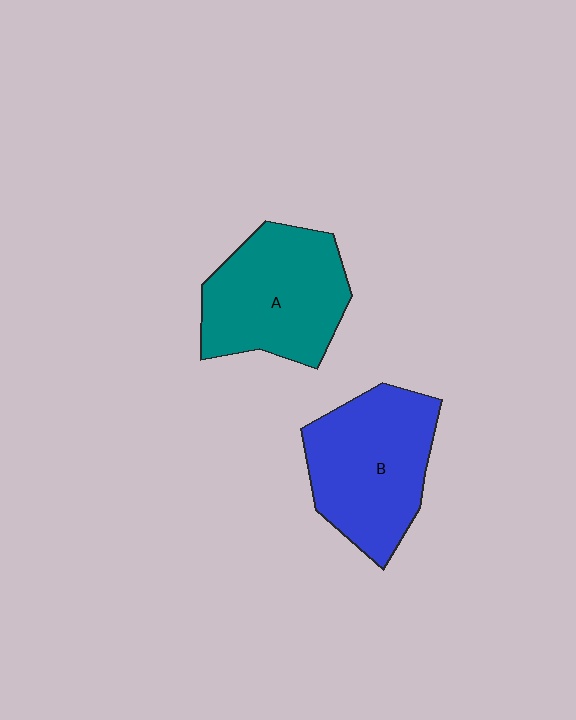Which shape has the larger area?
Shape B (blue).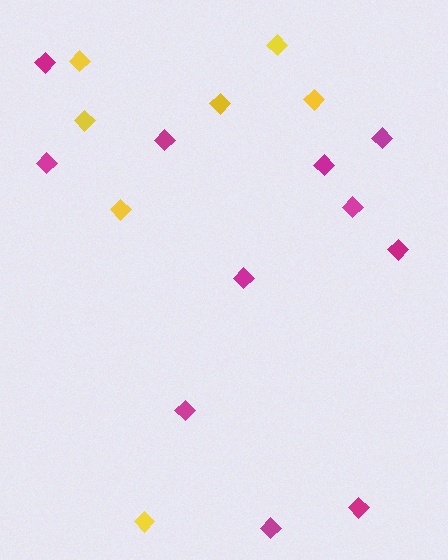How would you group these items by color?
There are 2 groups: one group of yellow diamonds (7) and one group of magenta diamonds (11).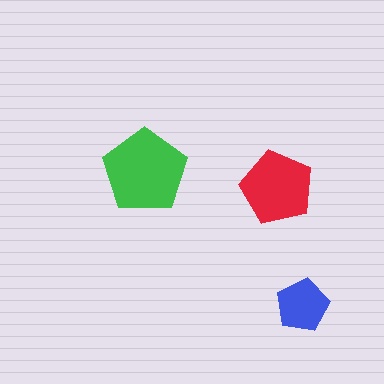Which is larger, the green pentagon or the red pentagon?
The green one.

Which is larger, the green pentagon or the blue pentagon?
The green one.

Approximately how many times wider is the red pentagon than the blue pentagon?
About 1.5 times wider.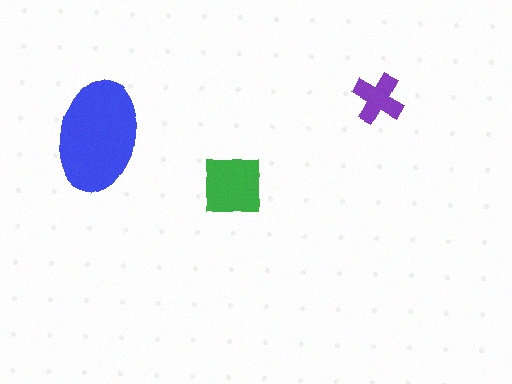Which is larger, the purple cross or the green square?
The green square.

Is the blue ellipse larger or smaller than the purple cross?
Larger.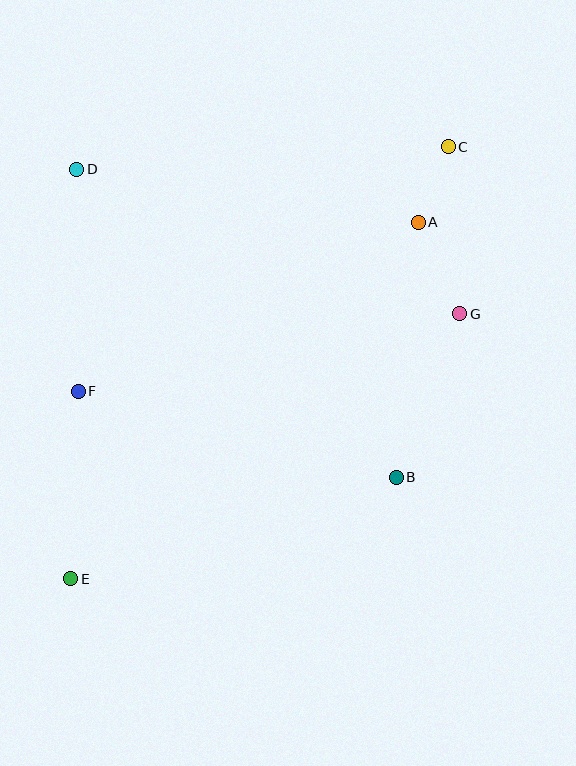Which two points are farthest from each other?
Points C and E are farthest from each other.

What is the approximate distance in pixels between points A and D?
The distance between A and D is approximately 346 pixels.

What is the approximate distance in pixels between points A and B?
The distance between A and B is approximately 256 pixels.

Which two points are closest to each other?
Points A and C are closest to each other.